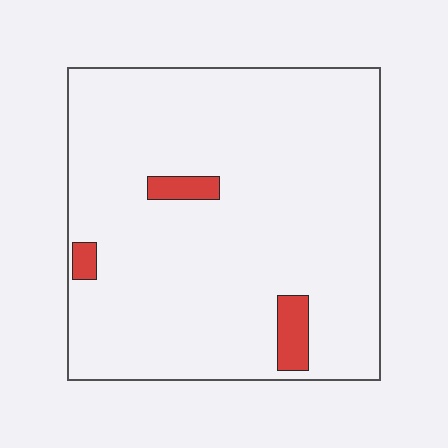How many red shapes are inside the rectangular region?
3.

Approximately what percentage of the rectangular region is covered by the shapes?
Approximately 5%.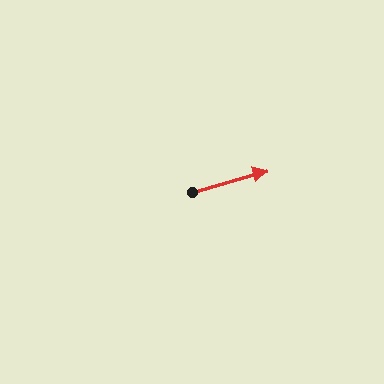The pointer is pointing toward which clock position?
Roughly 2 o'clock.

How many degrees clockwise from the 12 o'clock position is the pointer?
Approximately 74 degrees.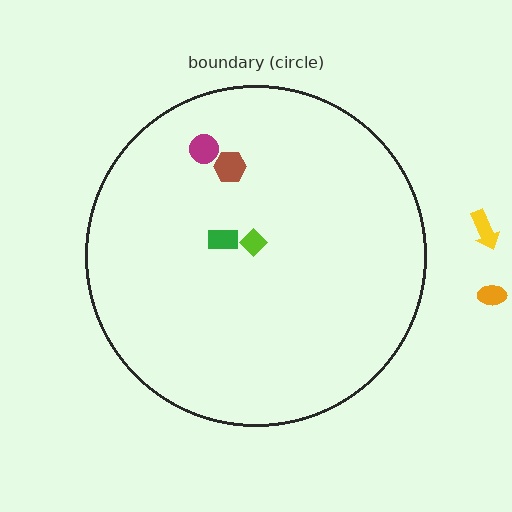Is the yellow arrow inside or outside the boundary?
Outside.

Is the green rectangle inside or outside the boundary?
Inside.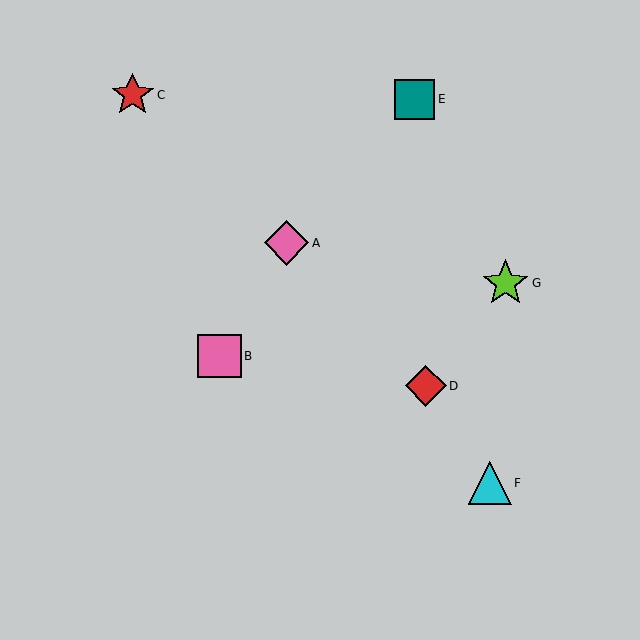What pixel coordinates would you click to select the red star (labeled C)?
Click at (133, 95) to select the red star C.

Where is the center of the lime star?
The center of the lime star is at (505, 283).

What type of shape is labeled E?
Shape E is a teal square.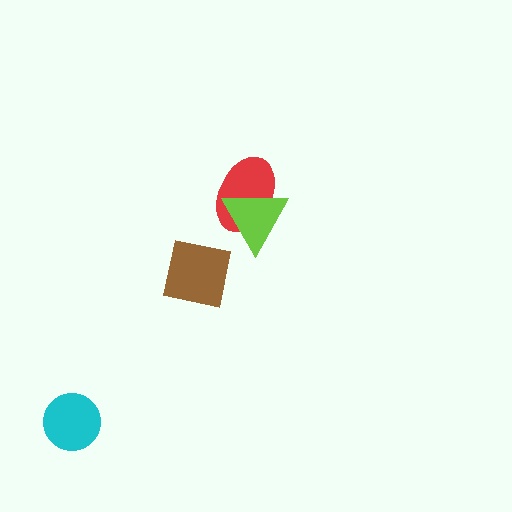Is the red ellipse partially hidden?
Yes, it is partially covered by another shape.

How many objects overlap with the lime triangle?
1 object overlaps with the lime triangle.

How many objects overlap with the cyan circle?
0 objects overlap with the cyan circle.